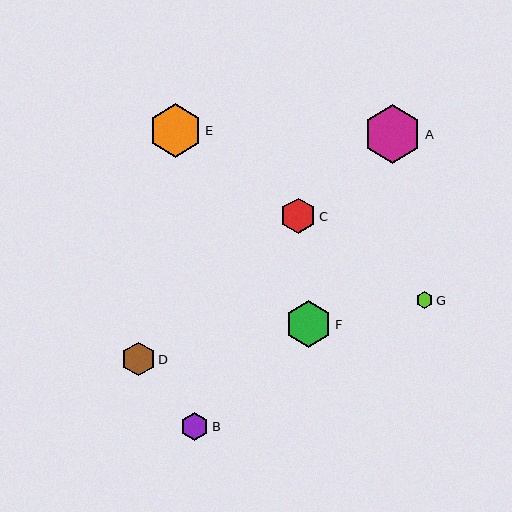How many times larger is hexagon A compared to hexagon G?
Hexagon A is approximately 3.5 times the size of hexagon G.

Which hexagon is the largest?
Hexagon A is the largest with a size of approximately 58 pixels.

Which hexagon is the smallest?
Hexagon G is the smallest with a size of approximately 17 pixels.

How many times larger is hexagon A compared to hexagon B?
Hexagon A is approximately 2.1 times the size of hexagon B.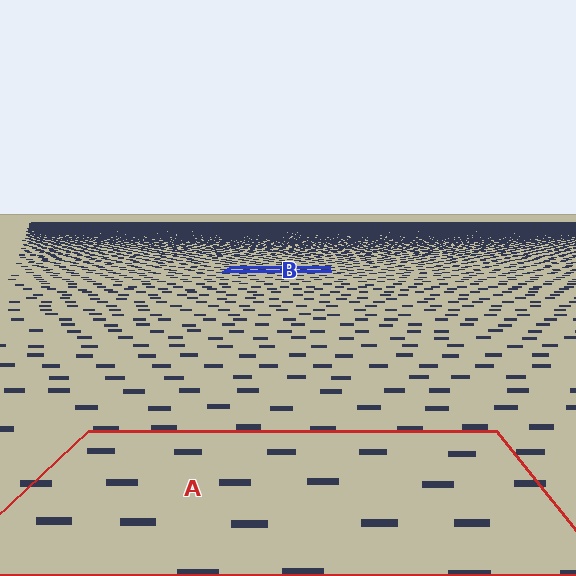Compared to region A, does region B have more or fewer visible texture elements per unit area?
Region B has more texture elements per unit area — they are packed more densely because it is farther away.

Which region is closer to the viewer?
Region A is closer. The texture elements there are larger and more spread out.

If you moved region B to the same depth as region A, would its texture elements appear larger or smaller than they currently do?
They would appear larger. At a closer depth, the same texture elements are projected at a bigger on-screen size.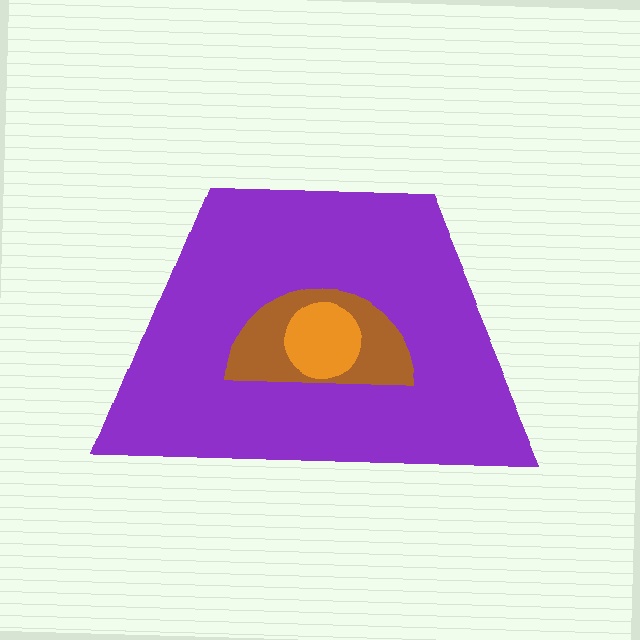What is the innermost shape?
The orange circle.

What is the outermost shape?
The purple trapezoid.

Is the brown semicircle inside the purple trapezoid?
Yes.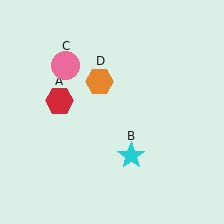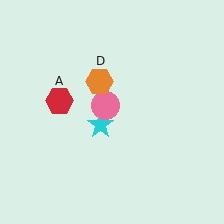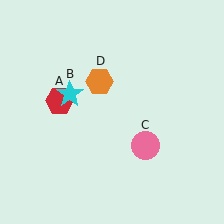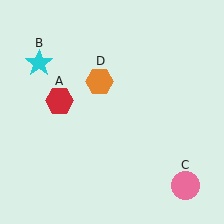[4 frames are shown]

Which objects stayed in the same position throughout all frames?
Red hexagon (object A) and orange hexagon (object D) remained stationary.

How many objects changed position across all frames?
2 objects changed position: cyan star (object B), pink circle (object C).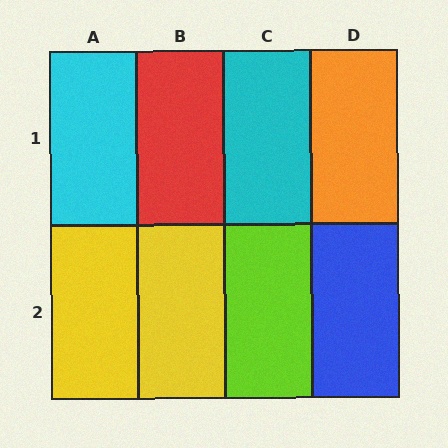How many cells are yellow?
2 cells are yellow.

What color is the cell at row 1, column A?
Cyan.